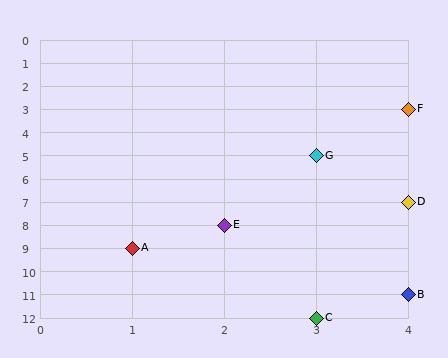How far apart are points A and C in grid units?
Points A and C are 2 columns and 3 rows apart (about 3.6 grid units diagonally).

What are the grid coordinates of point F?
Point F is at grid coordinates (4, 3).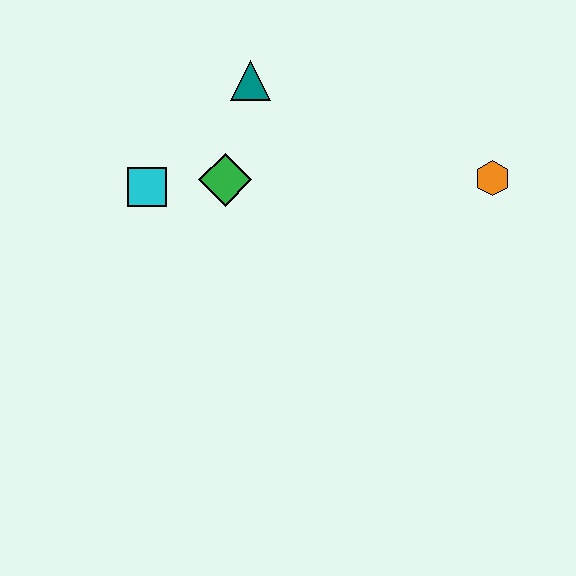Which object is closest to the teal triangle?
The green diamond is closest to the teal triangle.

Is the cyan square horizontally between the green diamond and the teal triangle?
No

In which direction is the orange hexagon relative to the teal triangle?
The orange hexagon is to the right of the teal triangle.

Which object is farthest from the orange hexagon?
The cyan square is farthest from the orange hexagon.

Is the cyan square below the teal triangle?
Yes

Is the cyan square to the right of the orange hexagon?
No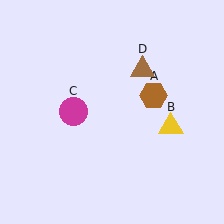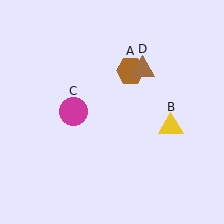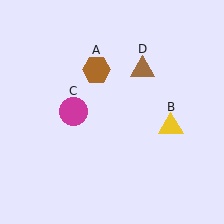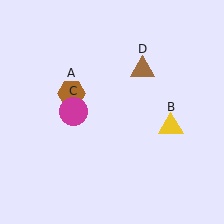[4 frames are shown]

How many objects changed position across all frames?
1 object changed position: brown hexagon (object A).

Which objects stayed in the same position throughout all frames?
Yellow triangle (object B) and magenta circle (object C) and brown triangle (object D) remained stationary.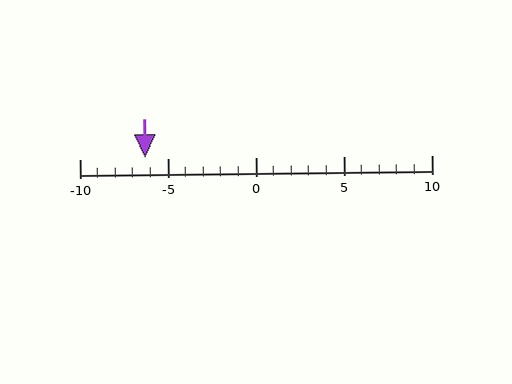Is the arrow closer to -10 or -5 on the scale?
The arrow is closer to -5.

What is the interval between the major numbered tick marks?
The major tick marks are spaced 5 units apart.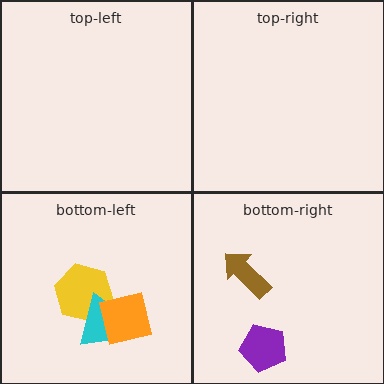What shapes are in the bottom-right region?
The brown arrow, the purple pentagon.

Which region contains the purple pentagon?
The bottom-right region.